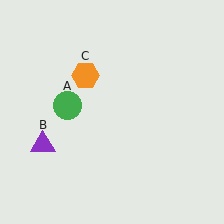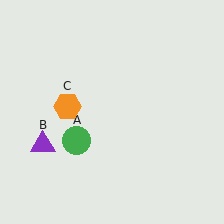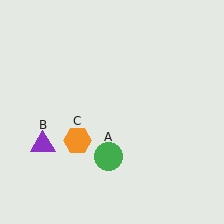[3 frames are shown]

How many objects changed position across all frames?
2 objects changed position: green circle (object A), orange hexagon (object C).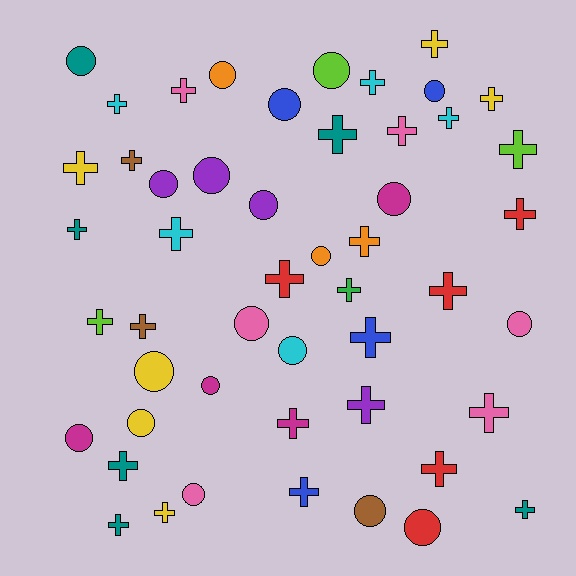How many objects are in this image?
There are 50 objects.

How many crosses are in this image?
There are 30 crosses.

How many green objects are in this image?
There is 1 green object.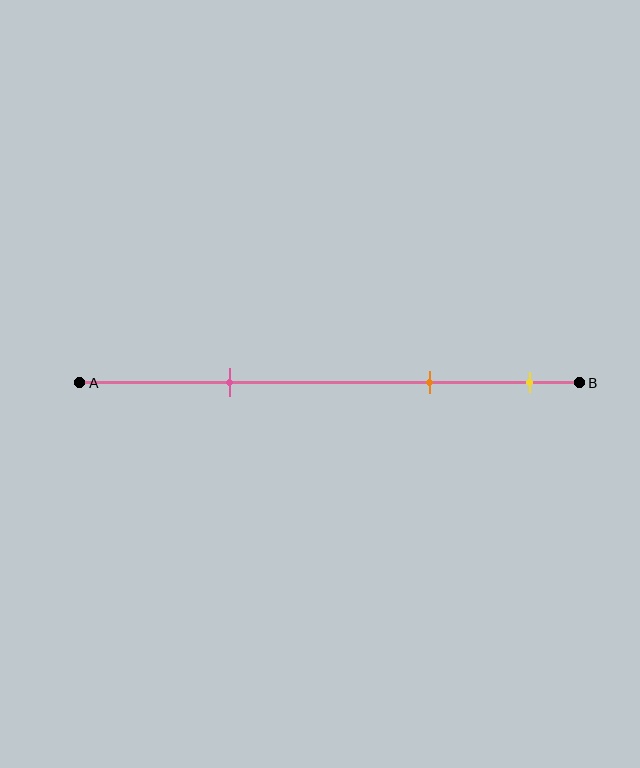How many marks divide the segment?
There are 3 marks dividing the segment.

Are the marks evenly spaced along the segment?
No, the marks are not evenly spaced.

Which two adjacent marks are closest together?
The orange and yellow marks are the closest adjacent pair.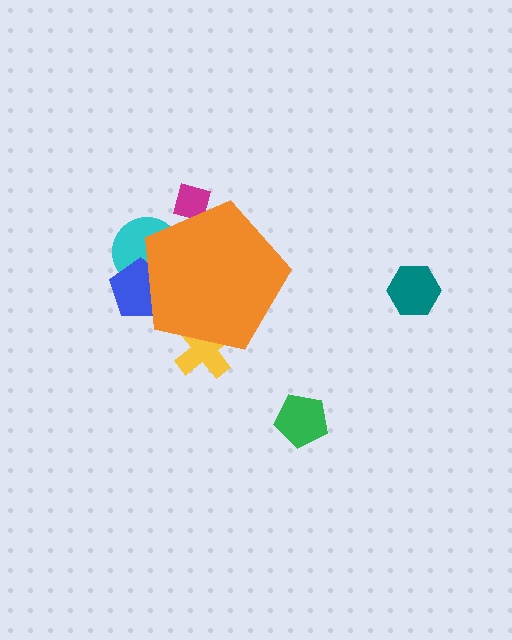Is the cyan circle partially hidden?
Yes, the cyan circle is partially hidden behind the orange pentagon.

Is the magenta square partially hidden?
Yes, the magenta square is partially hidden behind the orange pentagon.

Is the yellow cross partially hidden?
Yes, the yellow cross is partially hidden behind the orange pentagon.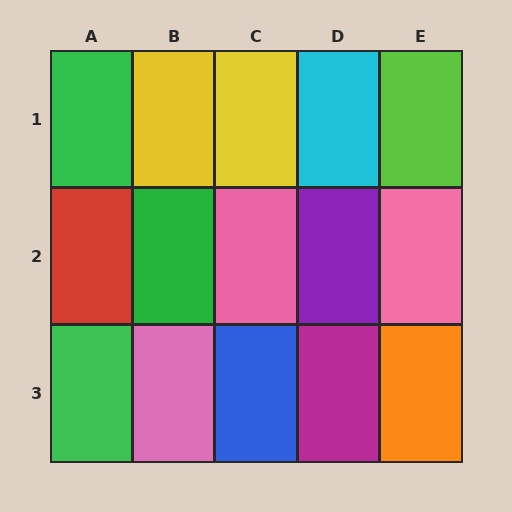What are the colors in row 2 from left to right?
Red, green, pink, purple, pink.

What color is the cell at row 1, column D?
Cyan.